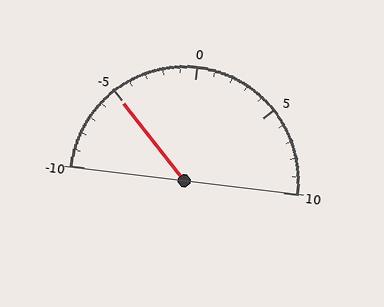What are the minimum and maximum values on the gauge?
The gauge ranges from -10 to 10.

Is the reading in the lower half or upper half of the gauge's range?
The reading is in the lower half of the range (-10 to 10).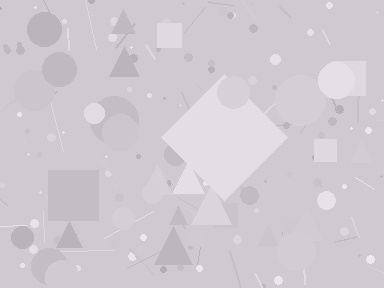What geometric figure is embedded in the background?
A diamond is embedded in the background.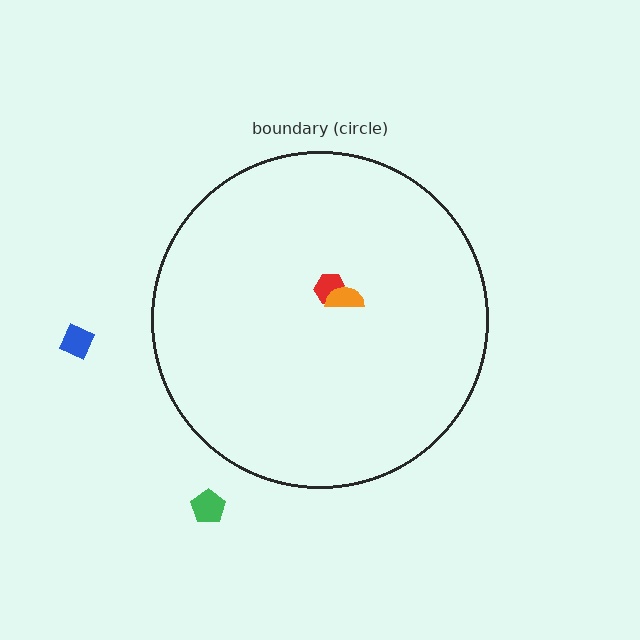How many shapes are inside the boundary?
2 inside, 2 outside.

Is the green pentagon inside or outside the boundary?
Outside.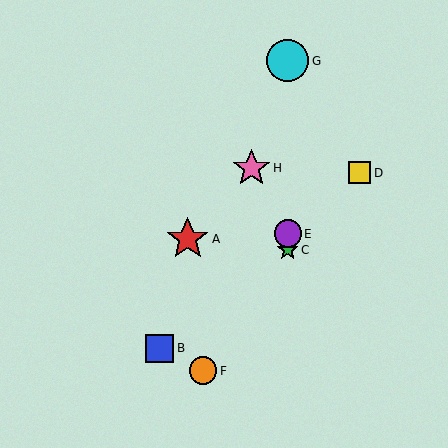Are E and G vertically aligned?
Yes, both are at x≈288.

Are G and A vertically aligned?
No, G is at x≈288 and A is at x≈188.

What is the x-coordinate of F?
Object F is at x≈203.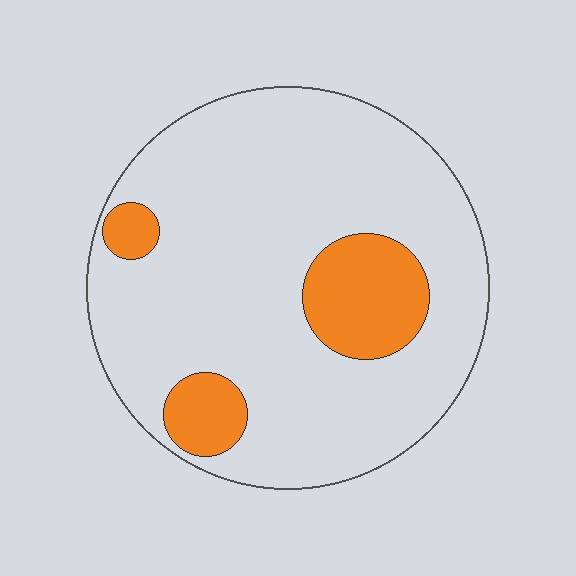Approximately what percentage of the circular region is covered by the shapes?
Approximately 15%.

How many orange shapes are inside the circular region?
3.